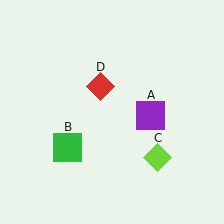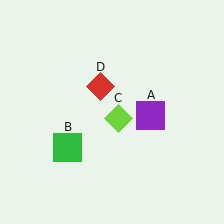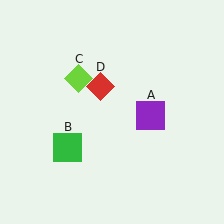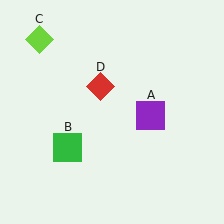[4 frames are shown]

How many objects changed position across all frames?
1 object changed position: lime diamond (object C).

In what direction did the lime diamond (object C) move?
The lime diamond (object C) moved up and to the left.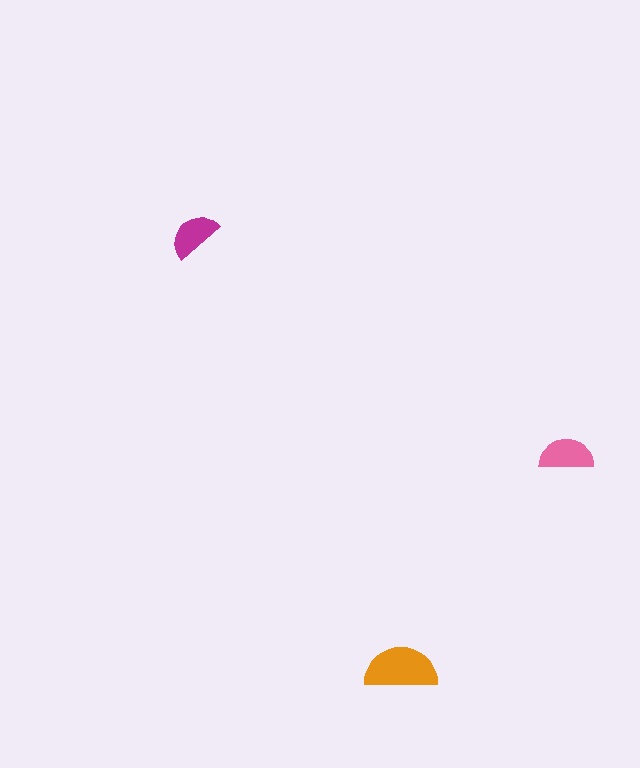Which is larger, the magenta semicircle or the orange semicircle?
The orange one.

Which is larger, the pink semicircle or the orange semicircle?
The orange one.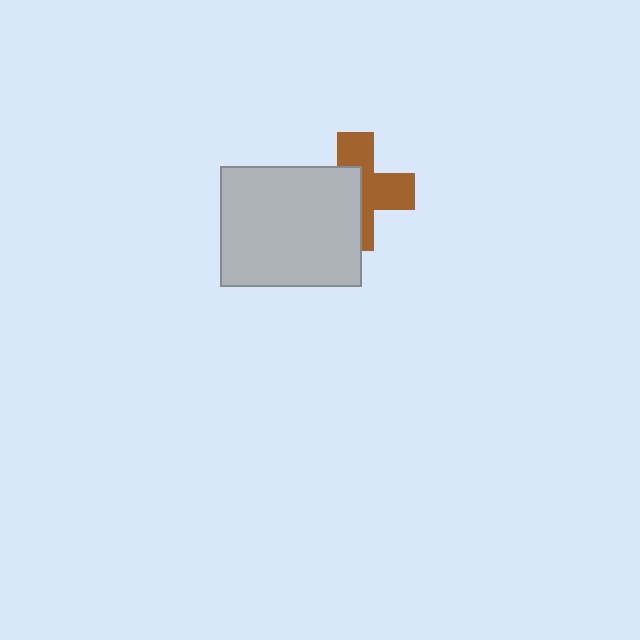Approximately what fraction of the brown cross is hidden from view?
Roughly 49% of the brown cross is hidden behind the light gray rectangle.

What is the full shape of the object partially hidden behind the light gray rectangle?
The partially hidden object is a brown cross.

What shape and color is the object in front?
The object in front is a light gray rectangle.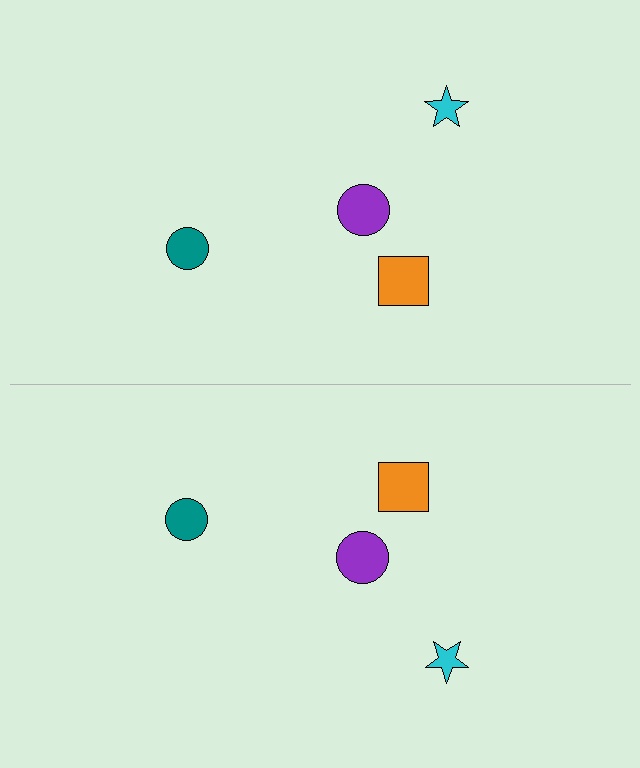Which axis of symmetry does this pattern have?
The pattern has a horizontal axis of symmetry running through the center of the image.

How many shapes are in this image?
There are 8 shapes in this image.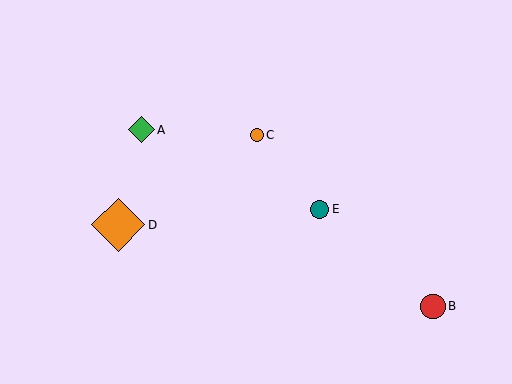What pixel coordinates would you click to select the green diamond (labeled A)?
Click at (141, 130) to select the green diamond A.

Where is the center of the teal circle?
The center of the teal circle is at (320, 209).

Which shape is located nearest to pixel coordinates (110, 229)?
The orange diamond (labeled D) at (118, 225) is nearest to that location.